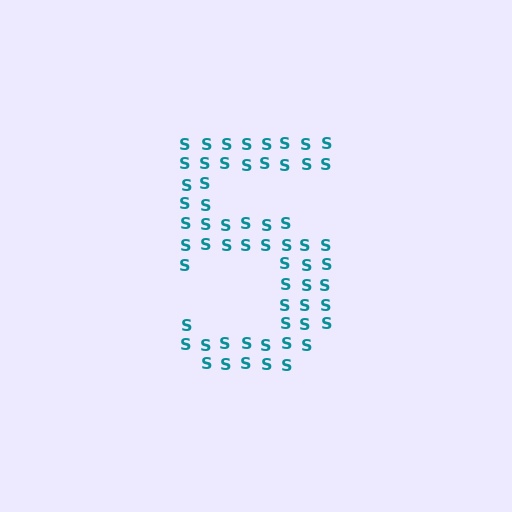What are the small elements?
The small elements are letter S's.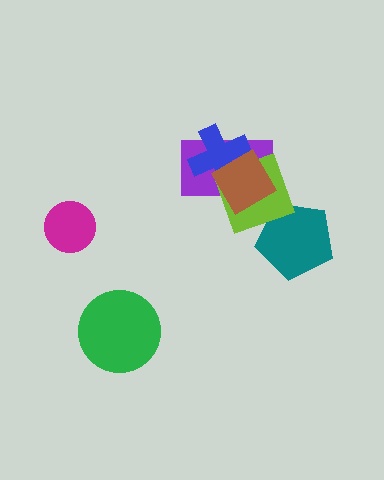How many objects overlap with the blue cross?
3 objects overlap with the blue cross.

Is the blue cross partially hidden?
Yes, it is partially covered by another shape.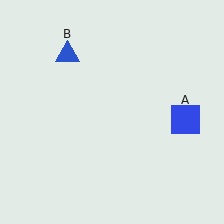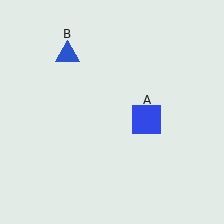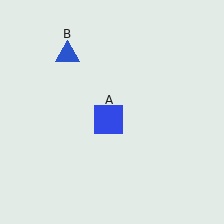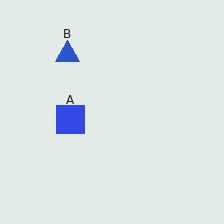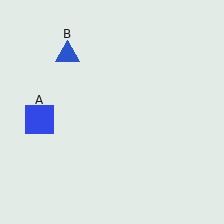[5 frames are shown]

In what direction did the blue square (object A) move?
The blue square (object A) moved left.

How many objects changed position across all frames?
1 object changed position: blue square (object A).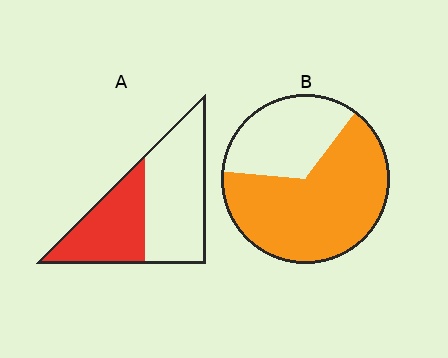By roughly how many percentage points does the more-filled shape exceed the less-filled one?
By roughly 25 percentage points (B over A).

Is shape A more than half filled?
No.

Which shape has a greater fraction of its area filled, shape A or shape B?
Shape B.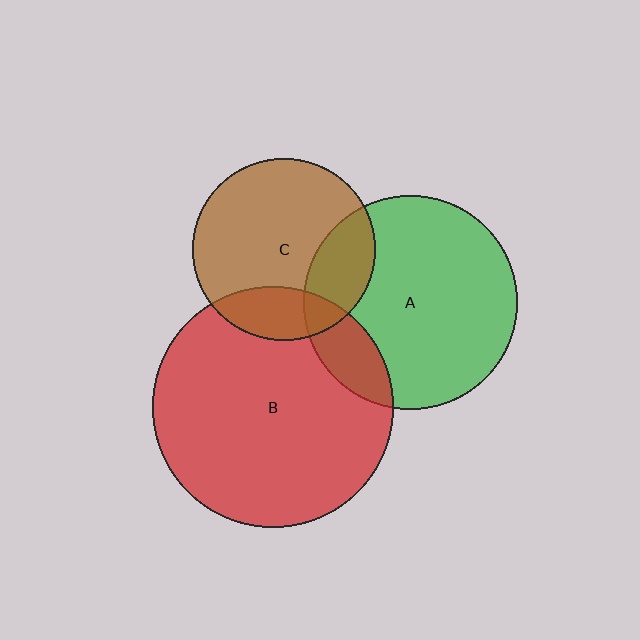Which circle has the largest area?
Circle B (red).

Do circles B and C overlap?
Yes.